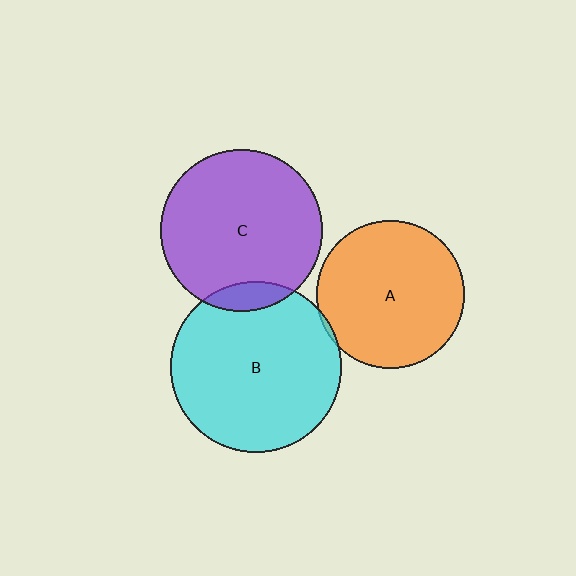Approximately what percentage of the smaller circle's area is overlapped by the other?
Approximately 10%.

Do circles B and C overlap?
Yes.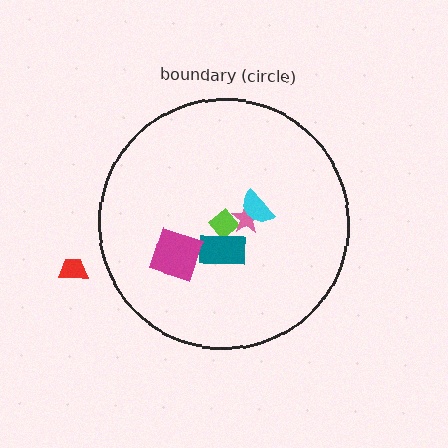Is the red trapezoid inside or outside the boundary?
Outside.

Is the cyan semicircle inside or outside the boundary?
Inside.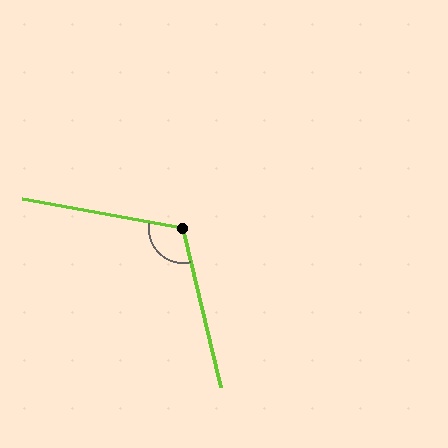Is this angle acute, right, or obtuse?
It is obtuse.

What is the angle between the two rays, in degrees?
Approximately 114 degrees.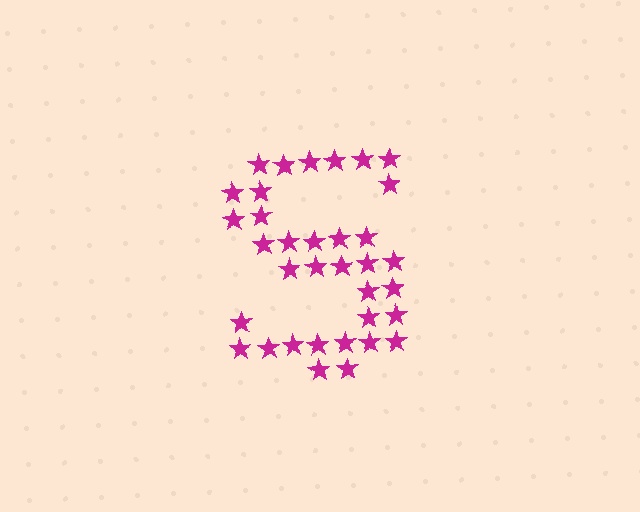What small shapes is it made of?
It is made of small stars.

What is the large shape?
The large shape is the letter S.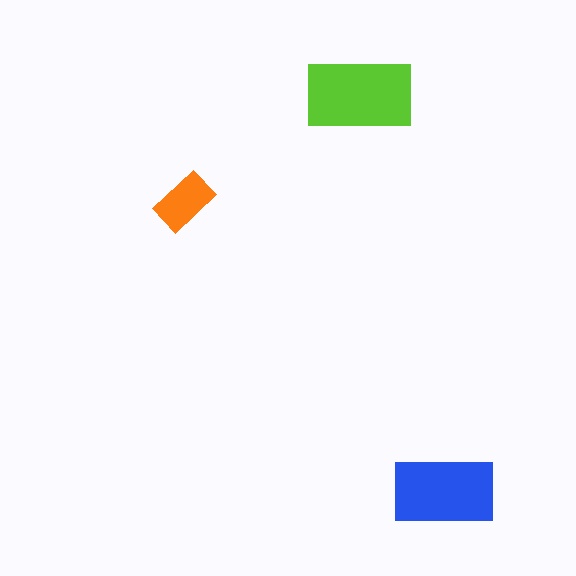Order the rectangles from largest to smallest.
the lime one, the blue one, the orange one.